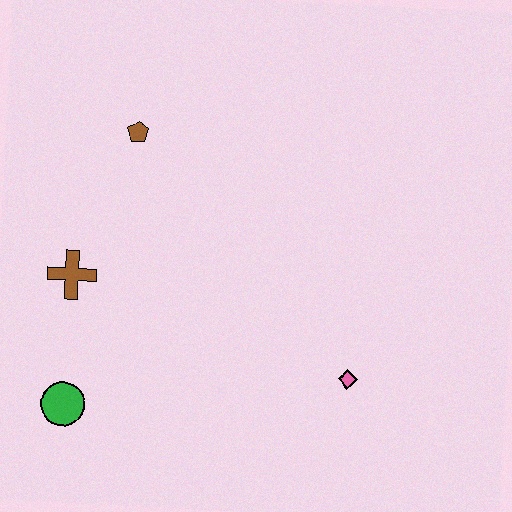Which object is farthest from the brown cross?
The pink diamond is farthest from the brown cross.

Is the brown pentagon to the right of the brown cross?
Yes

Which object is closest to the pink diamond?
The green circle is closest to the pink diamond.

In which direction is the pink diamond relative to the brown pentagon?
The pink diamond is below the brown pentagon.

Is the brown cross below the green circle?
No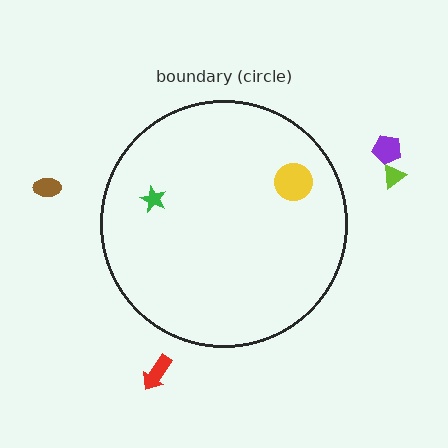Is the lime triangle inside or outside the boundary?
Outside.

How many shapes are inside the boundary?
2 inside, 4 outside.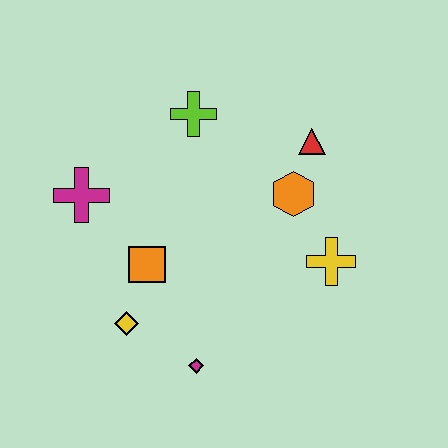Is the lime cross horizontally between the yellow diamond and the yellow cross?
Yes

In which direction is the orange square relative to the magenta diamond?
The orange square is above the magenta diamond.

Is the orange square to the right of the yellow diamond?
Yes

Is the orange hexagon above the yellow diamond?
Yes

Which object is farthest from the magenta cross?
The yellow cross is farthest from the magenta cross.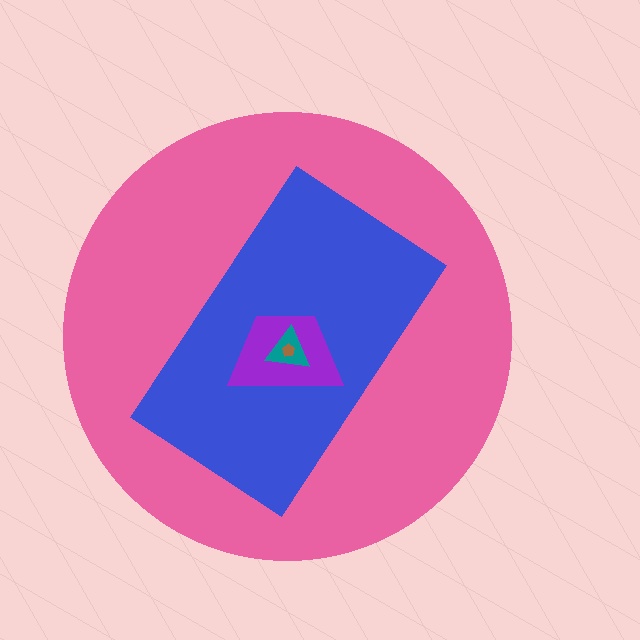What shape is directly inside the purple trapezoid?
The teal triangle.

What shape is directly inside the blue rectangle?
The purple trapezoid.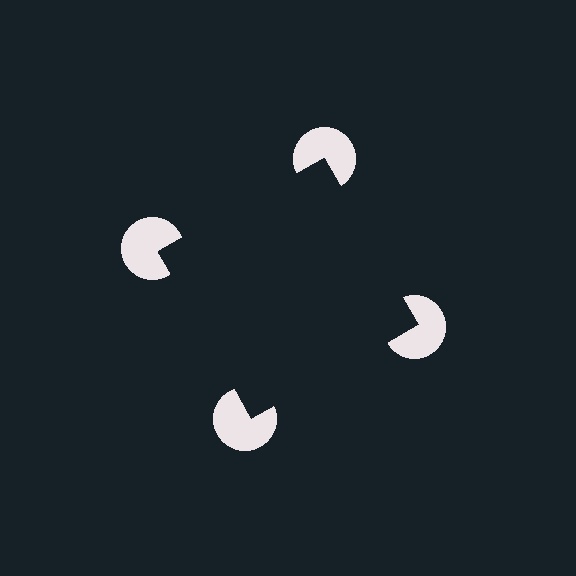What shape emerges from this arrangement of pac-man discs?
An illusory square — its edges are inferred from the aligned wedge cuts in the pac-man discs, not physically drawn.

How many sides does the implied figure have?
4 sides.